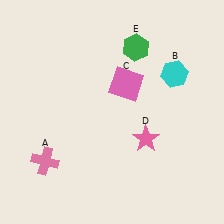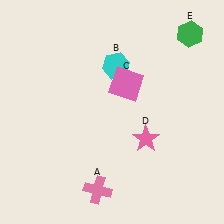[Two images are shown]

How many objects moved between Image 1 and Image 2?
3 objects moved between the two images.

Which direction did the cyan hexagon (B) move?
The cyan hexagon (B) moved left.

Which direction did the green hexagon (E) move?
The green hexagon (E) moved right.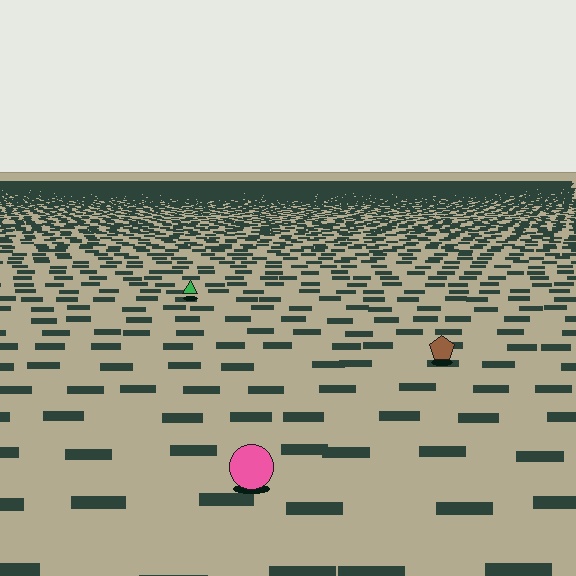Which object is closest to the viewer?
The pink circle is closest. The texture marks near it are larger and more spread out.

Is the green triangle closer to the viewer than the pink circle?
No. The pink circle is closer — you can tell from the texture gradient: the ground texture is coarser near it.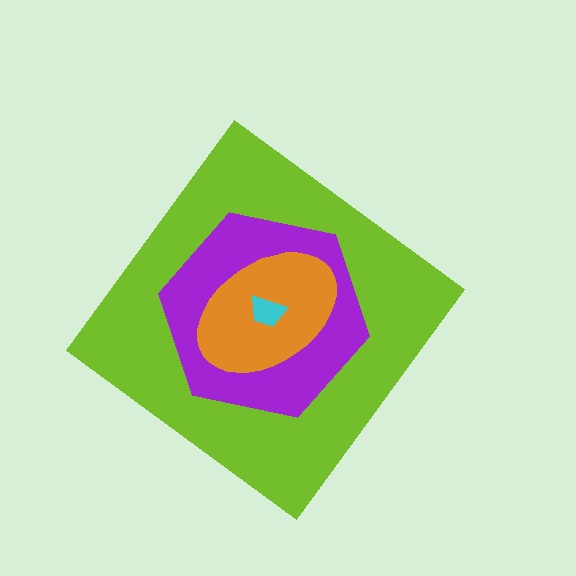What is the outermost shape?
The lime diamond.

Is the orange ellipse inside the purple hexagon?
Yes.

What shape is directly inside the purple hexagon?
The orange ellipse.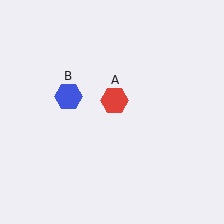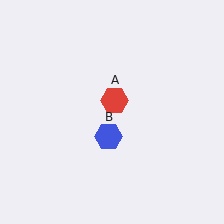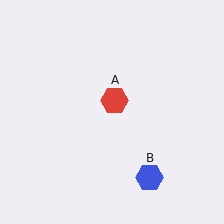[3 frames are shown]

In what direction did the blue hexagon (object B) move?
The blue hexagon (object B) moved down and to the right.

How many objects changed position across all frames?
1 object changed position: blue hexagon (object B).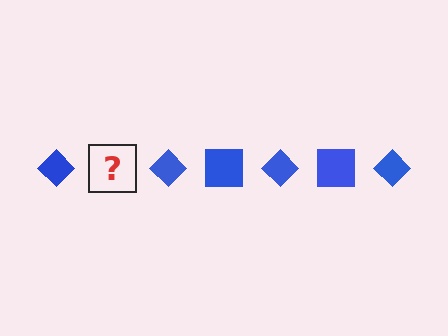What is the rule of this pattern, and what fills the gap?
The rule is that the pattern cycles through diamond, square shapes in blue. The gap should be filled with a blue square.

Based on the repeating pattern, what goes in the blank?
The blank should be a blue square.